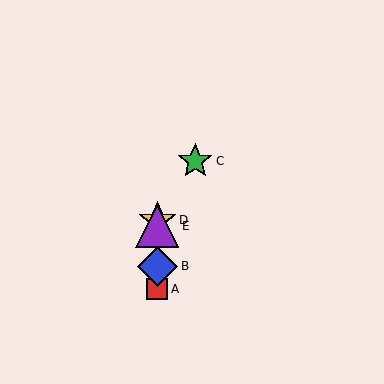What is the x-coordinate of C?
Object C is at x≈195.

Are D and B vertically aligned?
Yes, both are at x≈157.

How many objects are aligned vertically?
4 objects (A, B, D, E) are aligned vertically.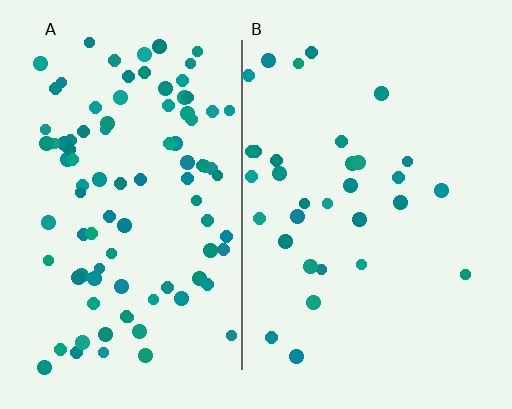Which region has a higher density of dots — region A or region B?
A (the left).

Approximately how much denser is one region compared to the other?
Approximately 2.9× — region A over region B.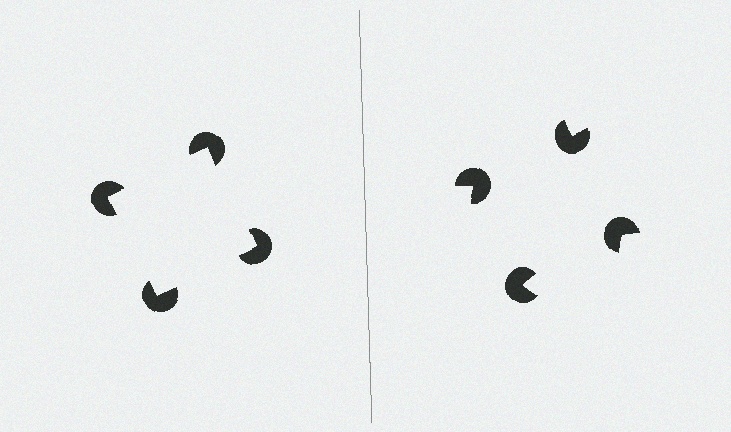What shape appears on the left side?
An illusory square.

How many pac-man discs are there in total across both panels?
8 — 4 on each side.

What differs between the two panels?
The pac-man discs are positioned identically on both sides; only the wedge orientations differ. On the left they align to a square; on the right they are misaligned.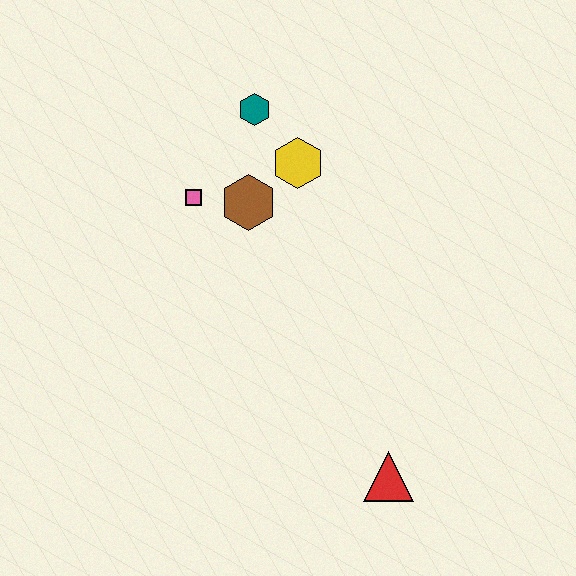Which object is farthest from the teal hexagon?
The red triangle is farthest from the teal hexagon.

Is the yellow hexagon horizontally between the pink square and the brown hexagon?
No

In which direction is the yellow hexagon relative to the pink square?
The yellow hexagon is to the right of the pink square.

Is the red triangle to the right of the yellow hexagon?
Yes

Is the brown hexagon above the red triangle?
Yes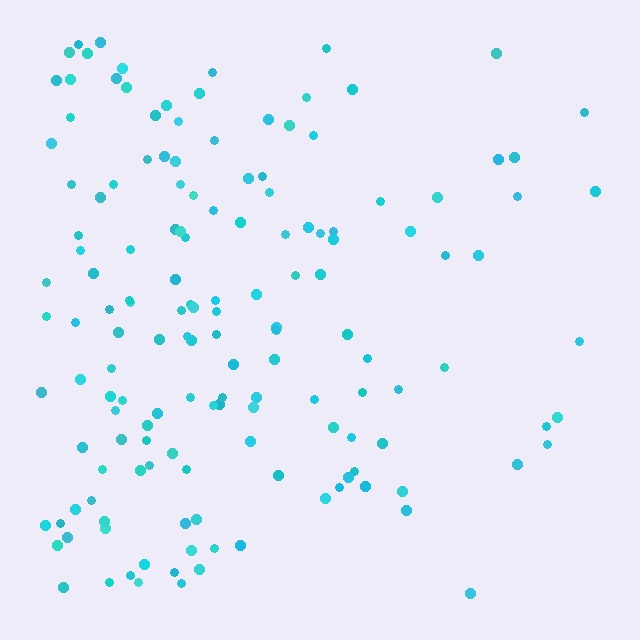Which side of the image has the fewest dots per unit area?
The right.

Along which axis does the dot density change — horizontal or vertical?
Horizontal.